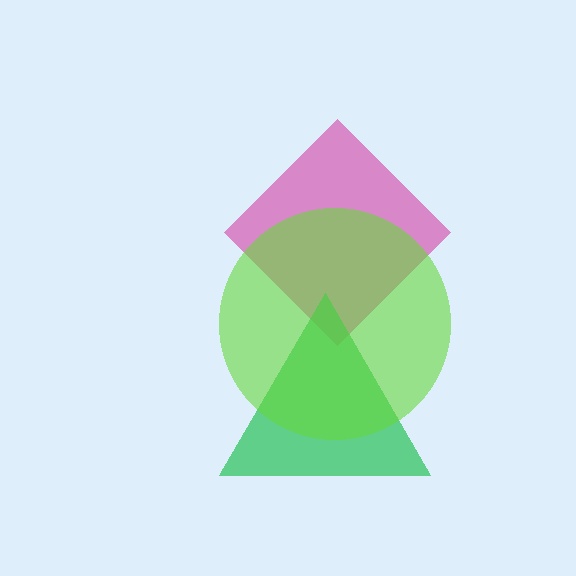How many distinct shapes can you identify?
There are 3 distinct shapes: a magenta diamond, a green triangle, a lime circle.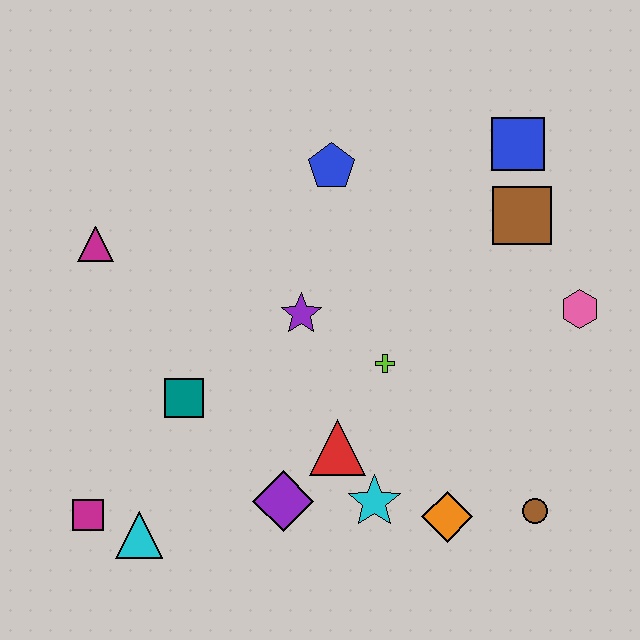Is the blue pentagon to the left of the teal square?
No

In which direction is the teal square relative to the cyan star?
The teal square is to the left of the cyan star.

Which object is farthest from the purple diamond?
The blue square is farthest from the purple diamond.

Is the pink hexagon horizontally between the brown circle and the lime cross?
No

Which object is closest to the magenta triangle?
The teal square is closest to the magenta triangle.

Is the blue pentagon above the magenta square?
Yes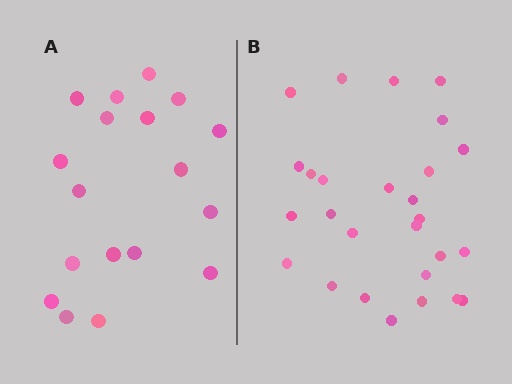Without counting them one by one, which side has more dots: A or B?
Region B (the right region) has more dots.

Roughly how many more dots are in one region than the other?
Region B has roughly 8 or so more dots than region A.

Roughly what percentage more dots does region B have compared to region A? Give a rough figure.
About 50% more.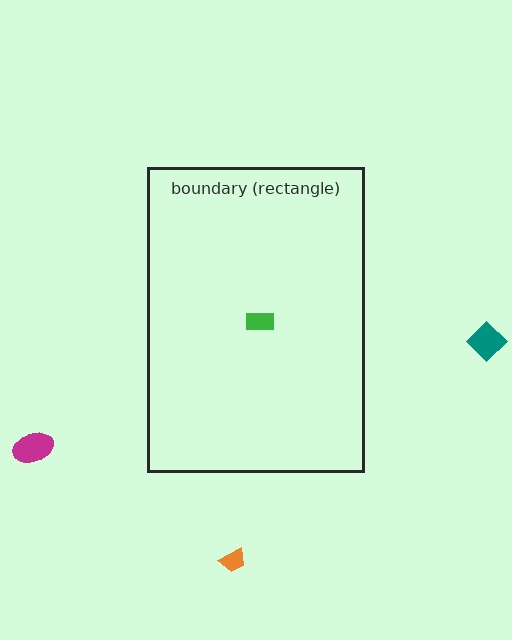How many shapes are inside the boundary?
1 inside, 3 outside.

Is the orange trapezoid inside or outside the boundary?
Outside.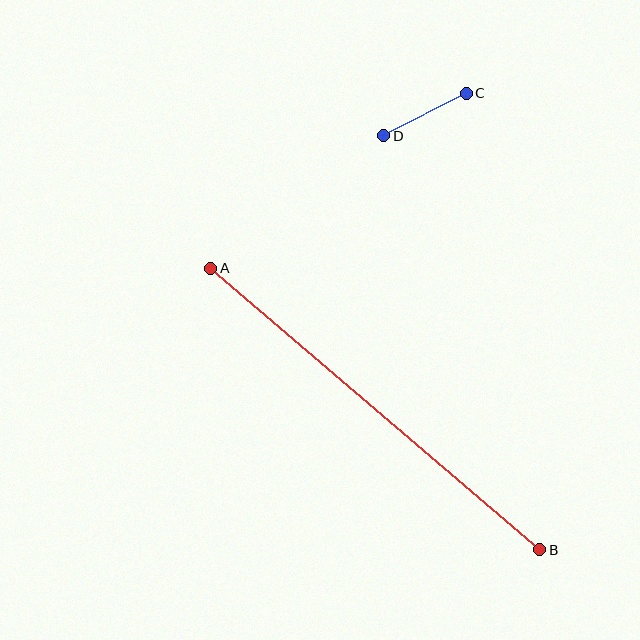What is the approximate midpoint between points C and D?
The midpoint is at approximately (425, 114) pixels.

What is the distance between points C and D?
The distance is approximately 93 pixels.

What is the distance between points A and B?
The distance is approximately 433 pixels.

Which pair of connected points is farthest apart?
Points A and B are farthest apart.